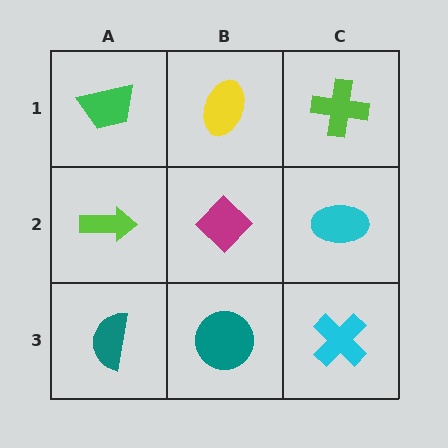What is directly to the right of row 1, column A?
A yellow ellipse.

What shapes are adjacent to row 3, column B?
A magenta diamond (row 2, column B), a teal semicircle (row 3, column A), a cyan cross (row 3, column C).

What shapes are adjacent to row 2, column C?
A lime cross (row 1, column C), a cyan cross (row 3, column C), a magenta diamond (row 2, column B).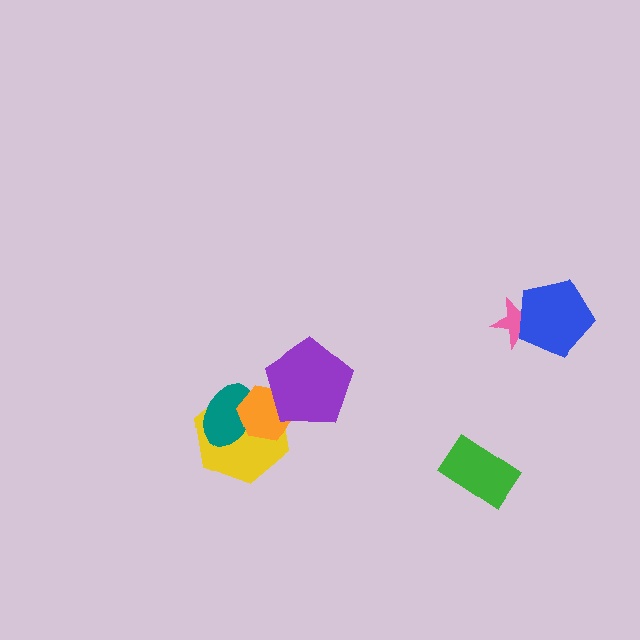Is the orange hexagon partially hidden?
Yes, it is partially covered by another shape.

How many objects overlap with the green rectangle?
0 objects overlap with the green rectangle.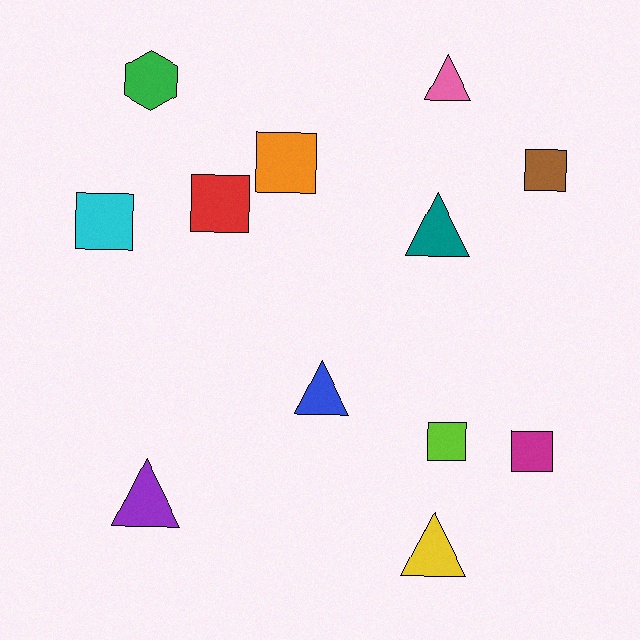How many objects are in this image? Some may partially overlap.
There are 12 objects.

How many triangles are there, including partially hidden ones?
There are 5 triangles.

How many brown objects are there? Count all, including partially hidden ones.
There is 1 brown object.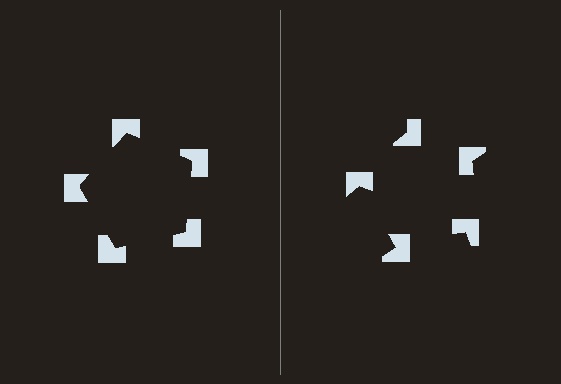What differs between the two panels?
The notched squares are positioned identically on both sides; only the wedge orientations differ. On the left they align to a pentagon; on the right they are misaligned.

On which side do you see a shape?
An illusory pentagon appears on the left side. On the right side the wedge cuts are rotated, so no coherent shape forms.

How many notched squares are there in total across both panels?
10 — 5 on each side.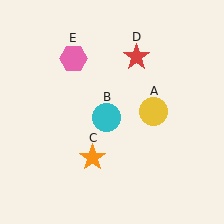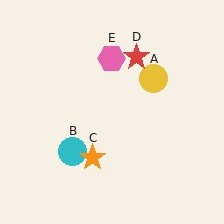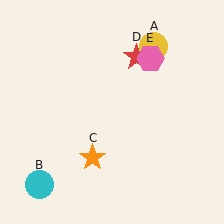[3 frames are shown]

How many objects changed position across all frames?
3 objects changed position: yellow circle (object A), cyan circle (object B), pink hexagon (object E).